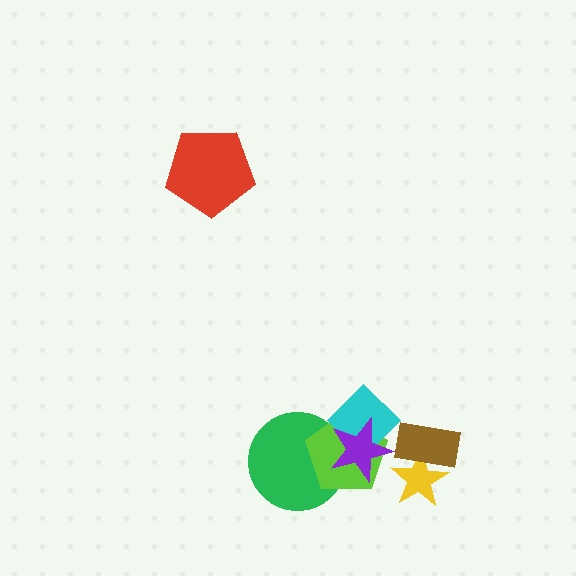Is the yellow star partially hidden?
Yes, it is partially covered by another shape.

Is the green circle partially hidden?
Yes, it is partially covered by another shape.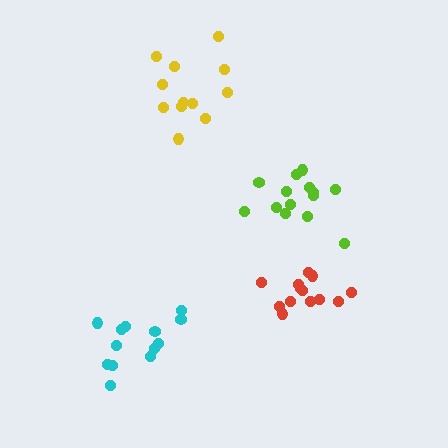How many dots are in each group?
Group 1: 13 dots, Group 2: 14 dots, Group 3: 13 dots, Group 4: 13 dots (53 total).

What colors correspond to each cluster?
The clusters are colored: yellow, lime, cyan, red.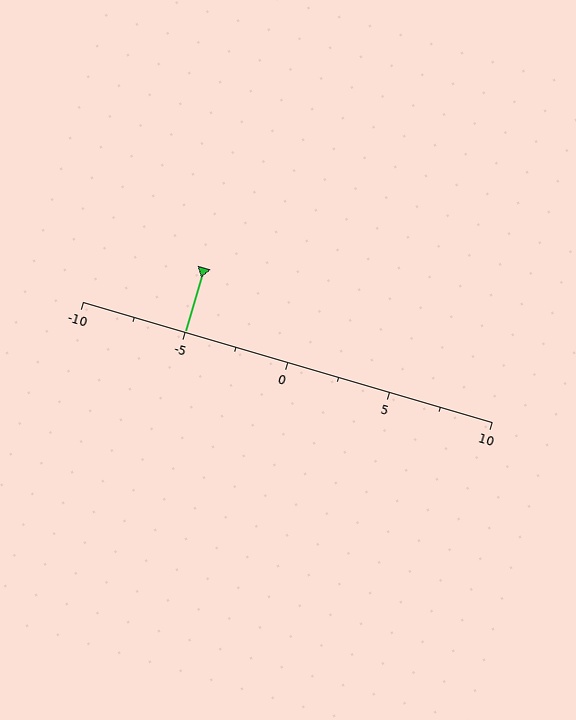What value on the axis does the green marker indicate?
The marker indicates approximately -5.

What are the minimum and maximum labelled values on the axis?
The axis runs from -10 to 10.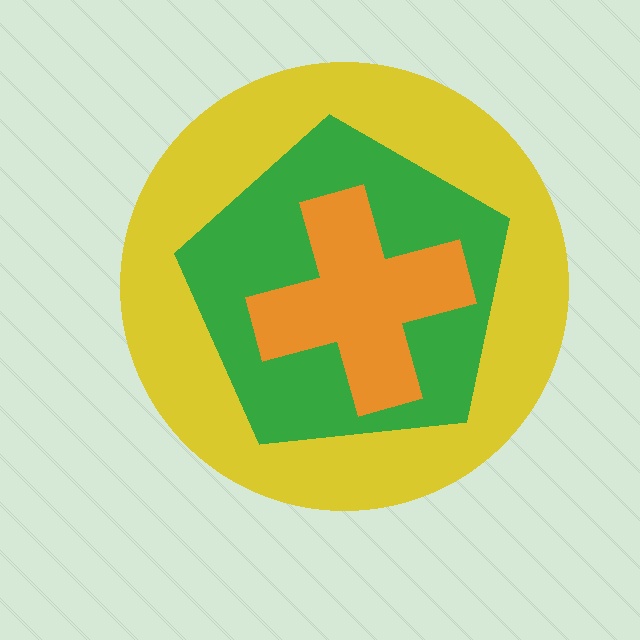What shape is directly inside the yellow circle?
The green pentagon.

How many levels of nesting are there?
3.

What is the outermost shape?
The yellow circle.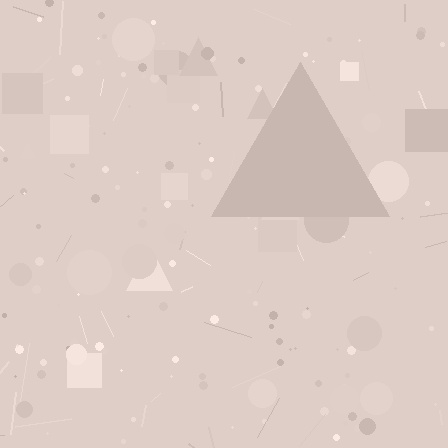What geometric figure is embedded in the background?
A triangle is embedded in the background.